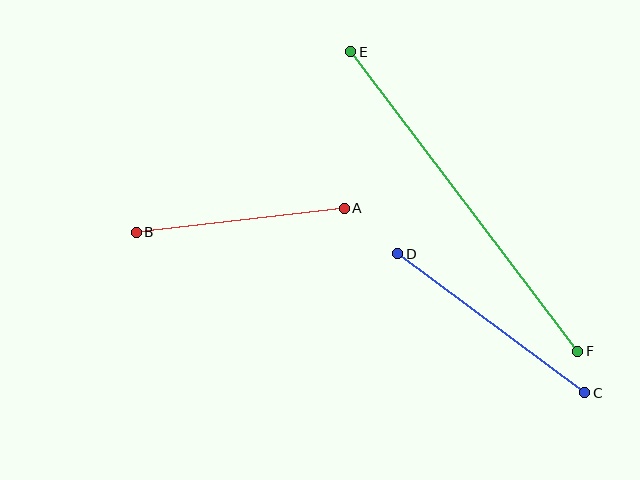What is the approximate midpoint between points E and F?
The midpoint is at approximately (464, 202) pixels.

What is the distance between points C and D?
The distance is approximately 233 pixels.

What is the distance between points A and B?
The distance is approximately 210 pixels.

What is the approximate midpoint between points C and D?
The midpoint is at approximately (491, 323) pixels.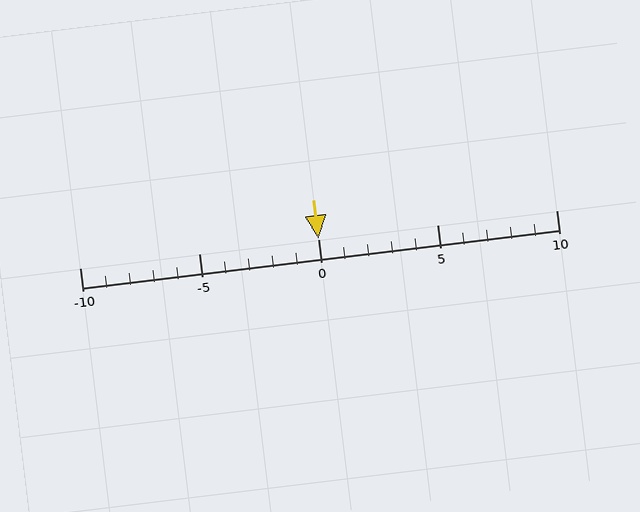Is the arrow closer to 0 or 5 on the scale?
The arrow is closer to 0.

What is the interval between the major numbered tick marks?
The major tick marks are spaced 5 units apart.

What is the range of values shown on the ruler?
The ruler shows values from -10 to 10.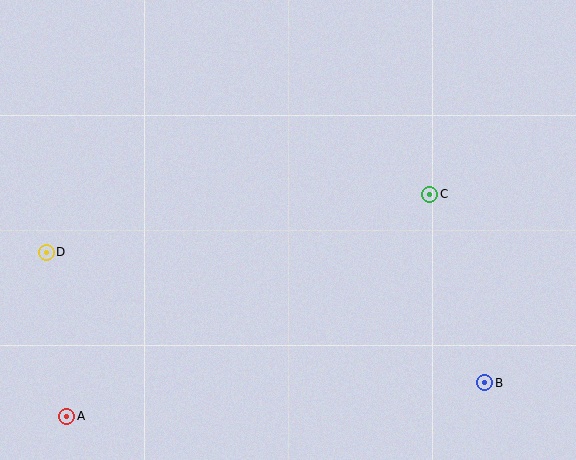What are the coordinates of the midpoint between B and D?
The midpoint between B and D is at (266, 318).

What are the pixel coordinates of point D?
Point D is at (46, 252).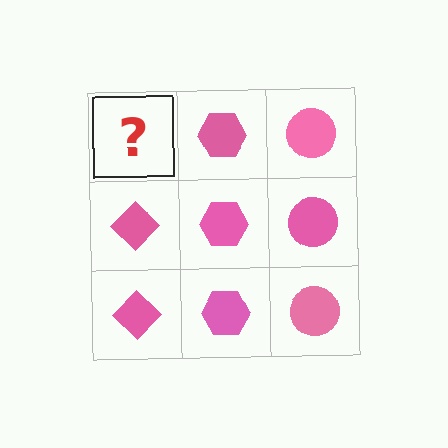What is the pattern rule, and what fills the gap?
The rule is that each column has a consistent shape. The gap should be filled with a pink diamond.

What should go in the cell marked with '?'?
The missing cell should contain a pink diamond.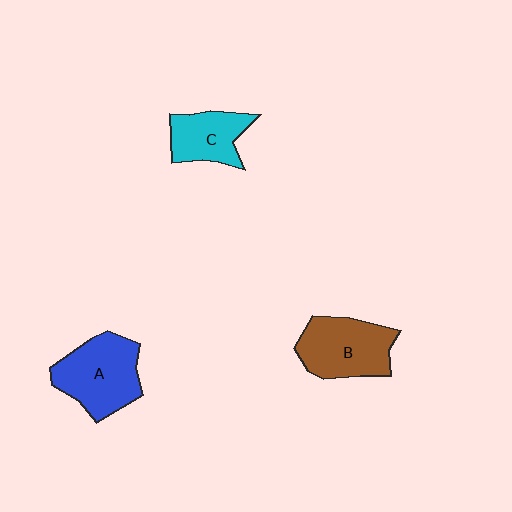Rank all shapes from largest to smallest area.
From largest to smallest: A (blue), B (brown), C (cyan).